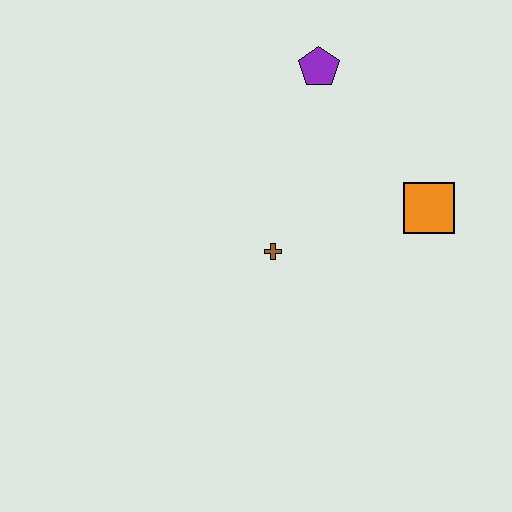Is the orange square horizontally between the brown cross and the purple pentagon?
No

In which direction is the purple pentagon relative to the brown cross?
The purple pentagon is above the brown cross.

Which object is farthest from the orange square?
The purple pentagon is farthest from the orange square.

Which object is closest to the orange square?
The brown cross is closest to the orange square.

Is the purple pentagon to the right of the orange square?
No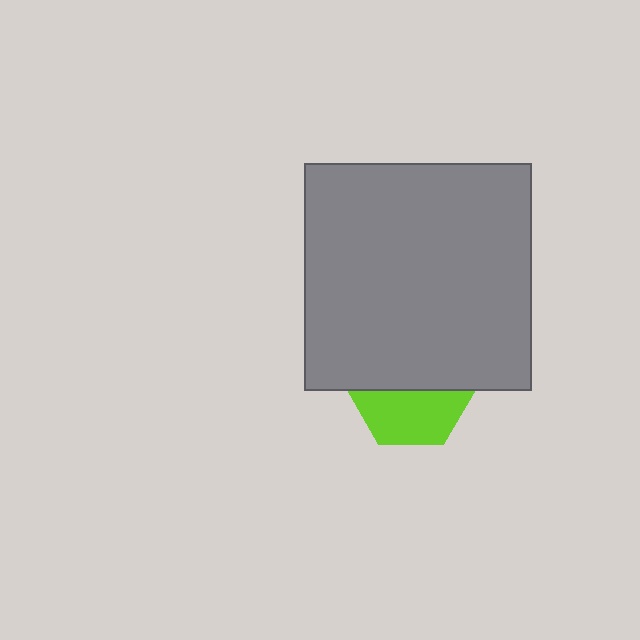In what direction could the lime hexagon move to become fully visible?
The lime hexagon could move down. That would shift it out from behind the gray square entirely.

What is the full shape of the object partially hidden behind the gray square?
The partially hidden object is a lime hexagon.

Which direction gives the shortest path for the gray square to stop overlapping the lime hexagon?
Moving up gives the shortest separation.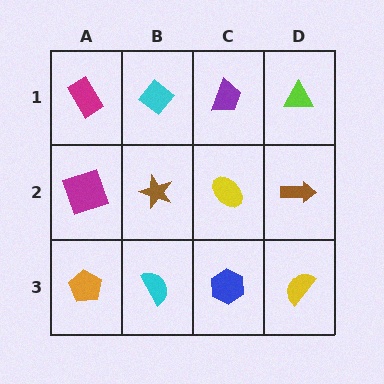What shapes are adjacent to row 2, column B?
A cyan diamond (row 1, column B), a cyan semicircle (row 3, column B), a magenta square (row 2, column A), a yellow ellipse (row 2, column C).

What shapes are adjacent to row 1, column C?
A yellow ellipse (row 2, column C), a cyan diamond (row 1, column B), a lime triangle (row 1, column D).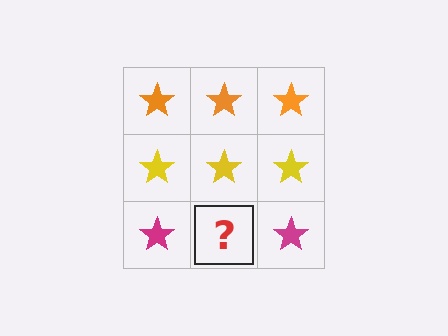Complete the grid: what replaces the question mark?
The question mark should be replaced with a magenta star.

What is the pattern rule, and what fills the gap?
The rule is that each row has a consistent color. The gap should be filled with a magenta star.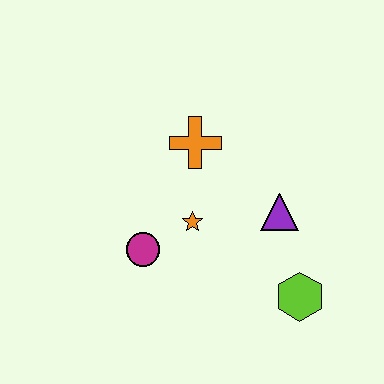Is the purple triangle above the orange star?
Yes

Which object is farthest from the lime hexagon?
The orange cross is farthest from the lime hexagon.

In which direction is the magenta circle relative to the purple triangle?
The magenta circle is to the left of the purple triangle.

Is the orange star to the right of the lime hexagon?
No